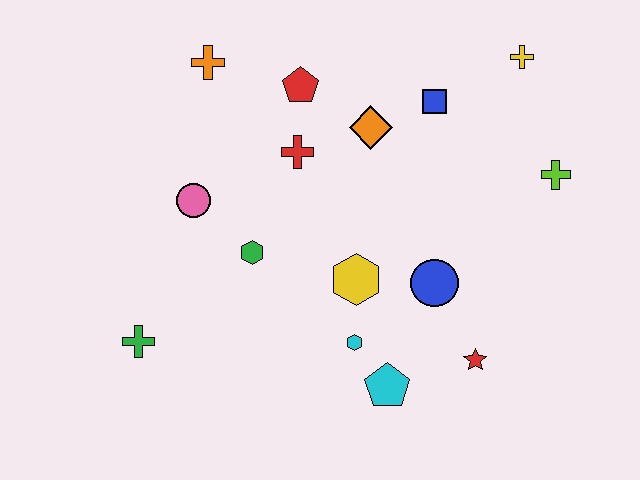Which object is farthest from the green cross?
The yellow cross is farthest from the green cross.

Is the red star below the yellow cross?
Yes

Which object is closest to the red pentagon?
The red cross is closest to the red pentagon.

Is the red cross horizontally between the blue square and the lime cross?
No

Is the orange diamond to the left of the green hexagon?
No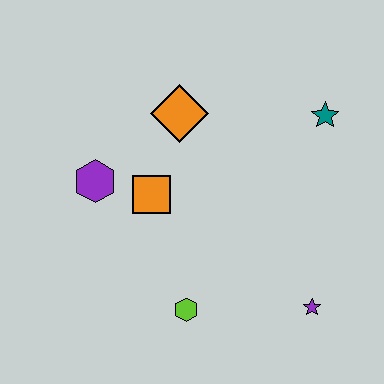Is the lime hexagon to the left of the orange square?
No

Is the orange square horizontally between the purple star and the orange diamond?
No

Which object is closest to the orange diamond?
The orange square is closest to the orange diamond.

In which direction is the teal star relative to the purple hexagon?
The teal star is to the right of the purple hexagon.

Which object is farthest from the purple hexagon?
The purple star is farthest from the purple hexagon.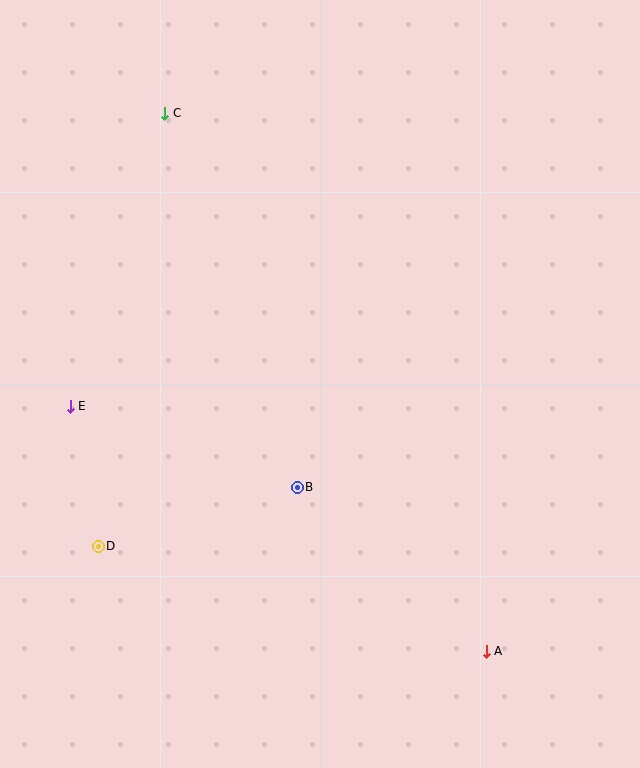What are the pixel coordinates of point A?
Point A is at (486, 651).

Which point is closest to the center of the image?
Point B at (297, 487) is closest to the center.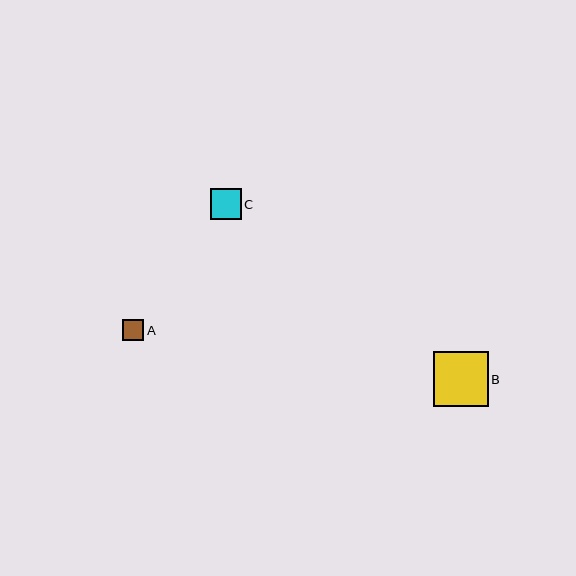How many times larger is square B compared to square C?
Square B is approximately 1.8 times the size of square C.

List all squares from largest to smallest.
From largest to smallest: B, C, A.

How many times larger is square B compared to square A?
Square B is approximately 2.6 times the size of square A.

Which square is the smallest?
Square A is the smallest with a size of approximately 21 pixels.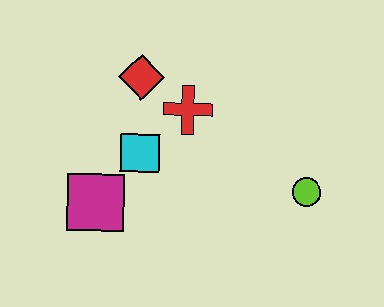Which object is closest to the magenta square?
The cyan square is closest to the magenta square.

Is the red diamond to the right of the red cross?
No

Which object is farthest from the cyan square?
The lime circle is farthest from the cyan square.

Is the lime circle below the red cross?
Yes